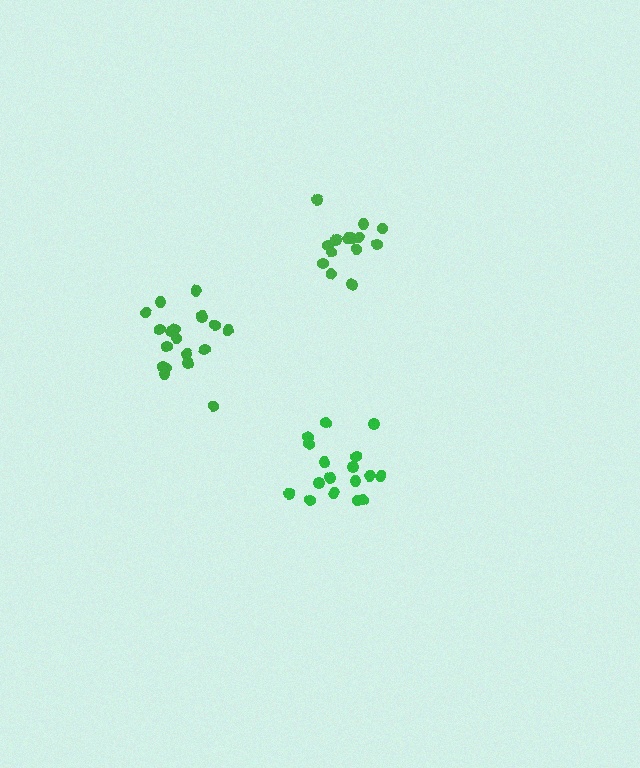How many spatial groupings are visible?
There are 3 spatial groupings.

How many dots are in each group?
Group 1: 14 dots, Group 2: 19 dots, Group 3: 17 dots (50 total).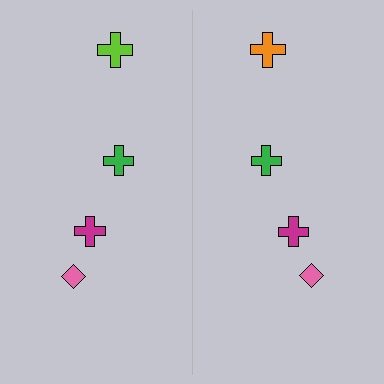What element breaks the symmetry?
The orange cross on the right side breaks the symmetry — its mirror counterpart is lime.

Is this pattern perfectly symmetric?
No, the pattern is not perfectly symmetric. The orange cross on the right side breaks the symmetry — its mirror counterpart is lime.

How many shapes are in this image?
There are 8 shapes in this image.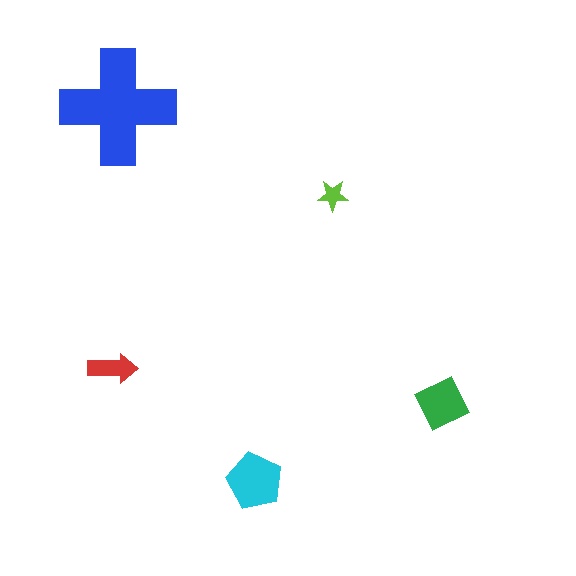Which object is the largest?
The blue cross.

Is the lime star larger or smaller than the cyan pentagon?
Smaller.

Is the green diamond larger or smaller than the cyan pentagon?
Smaller.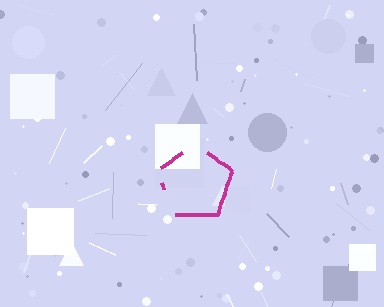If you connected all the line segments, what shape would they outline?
They would outline a pentagon.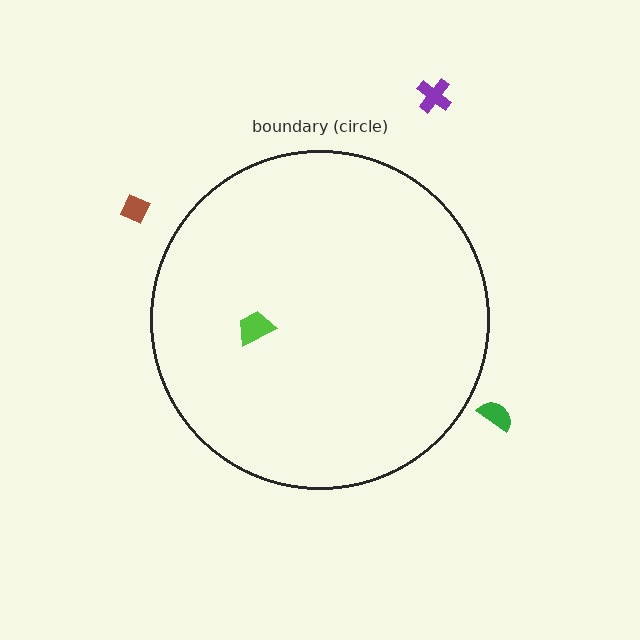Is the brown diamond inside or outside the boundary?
Outside.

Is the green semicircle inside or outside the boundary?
Outside.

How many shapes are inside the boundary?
1 inside, 3 outside.